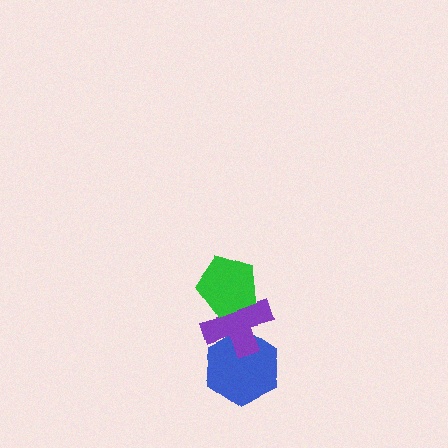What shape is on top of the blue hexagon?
The purple cross is on top of the blue hexagon.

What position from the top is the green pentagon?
The green pentagon is 1st from the top.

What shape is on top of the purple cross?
The green pentagon is on top of the purple cross.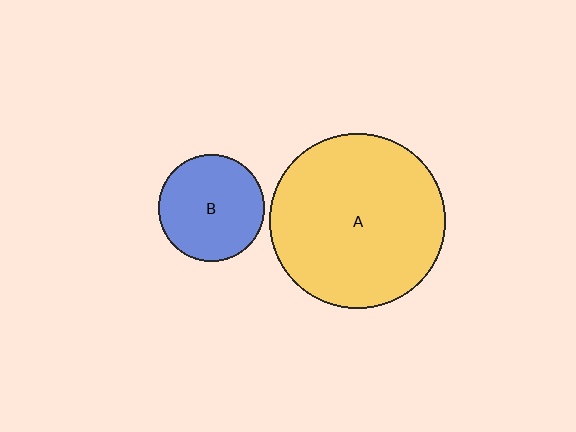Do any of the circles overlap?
No, none of the circles overlap.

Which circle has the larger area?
Circle A (yellow).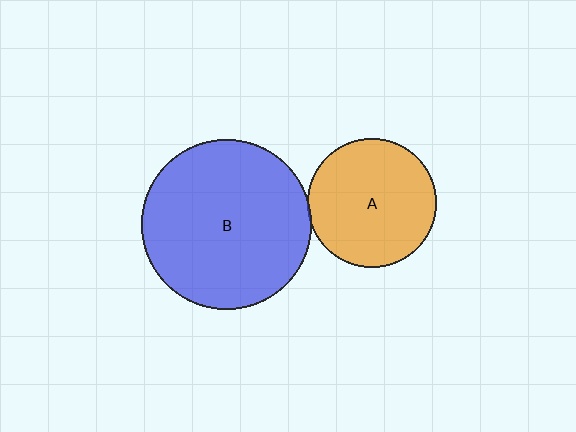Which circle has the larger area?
Circle B (blue).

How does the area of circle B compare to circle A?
Approximately 1.7 times.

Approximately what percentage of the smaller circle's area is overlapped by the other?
Approximately 5%.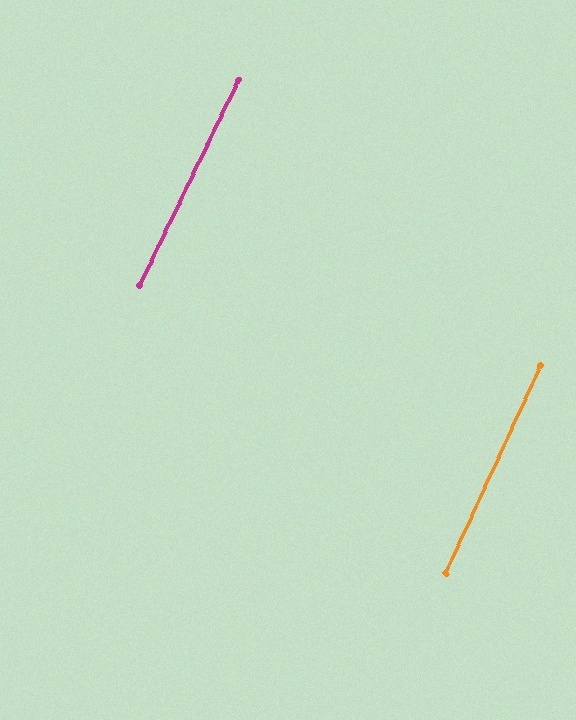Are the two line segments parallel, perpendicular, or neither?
Parallel — their directions differ by only 1.2°.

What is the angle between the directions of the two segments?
Approximately 1 degree.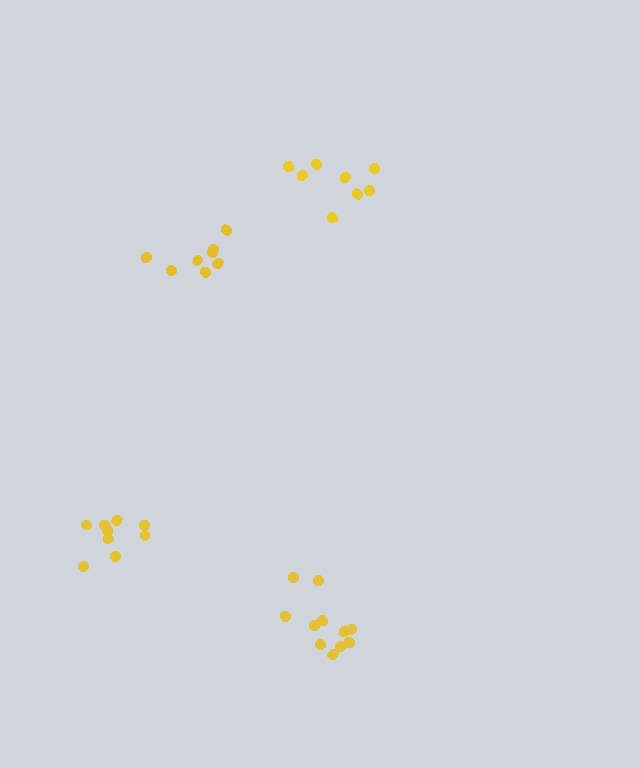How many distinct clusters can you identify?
There are 4 distinct clusters.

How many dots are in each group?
Group 1: 8 dots, Group 2: 10 dots, Group 3: 8 dots, Group 4: 11 dots (37 total).